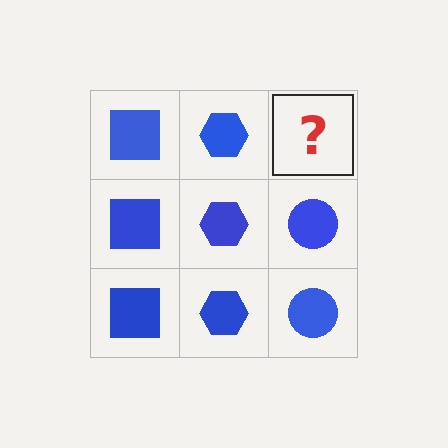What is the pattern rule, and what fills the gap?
The rule is that each column has a consistent shape. The gap should be filled with a blue circle.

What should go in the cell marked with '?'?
The missing cell should contain a blue circle.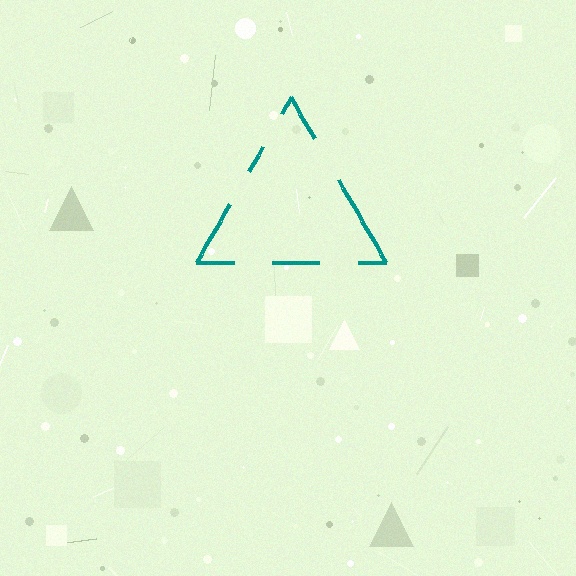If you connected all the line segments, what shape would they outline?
They would outline a triangle.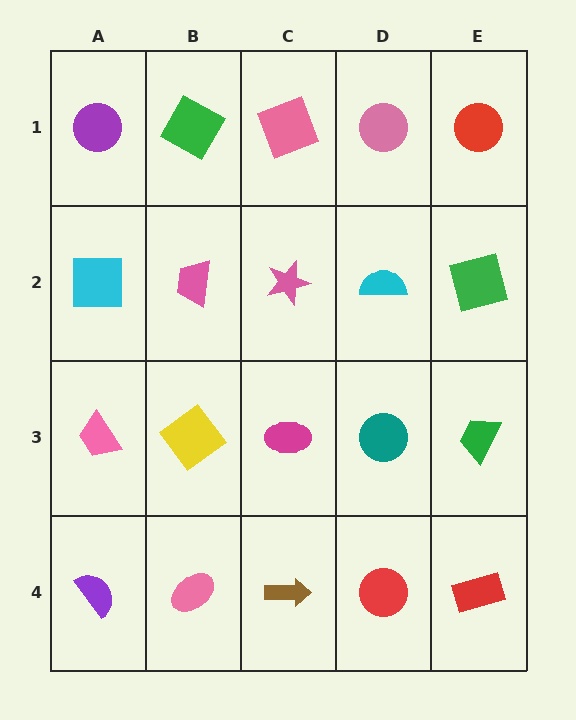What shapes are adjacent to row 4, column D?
A teal circle (row 3, column D), a brown arrow (row 4, column C), a red rectangle (row 4, column E).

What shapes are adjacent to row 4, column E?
A green trapezoid (row 3, column E), a red circle (row 4, column D).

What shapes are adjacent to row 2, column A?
A purple circle (row 1, column A), a pink trapezoid (row 3, column A), a pink trapezoid (row 2, column B).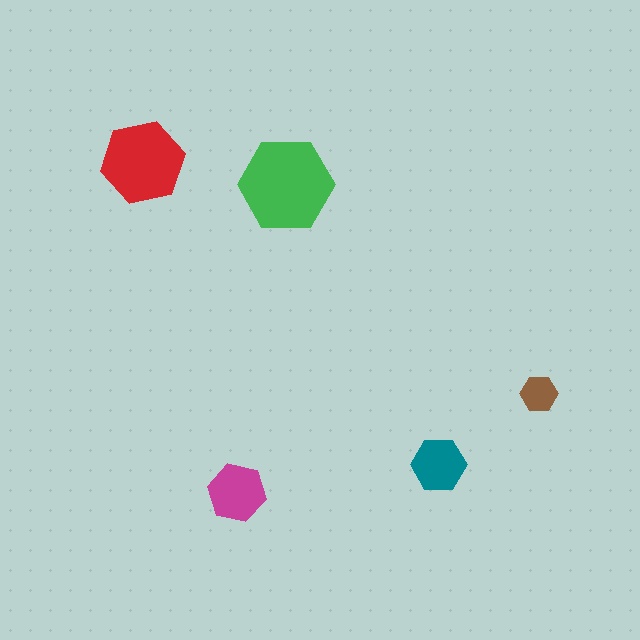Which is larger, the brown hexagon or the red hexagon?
The red one.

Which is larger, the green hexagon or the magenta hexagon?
The green one.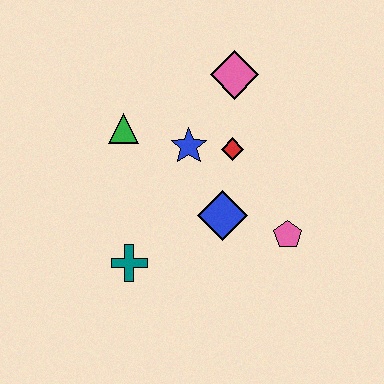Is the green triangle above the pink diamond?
No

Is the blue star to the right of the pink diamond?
No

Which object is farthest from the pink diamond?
The teal cross is farthest from the pink diamond.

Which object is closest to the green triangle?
The blue star is closest to the green triangle.